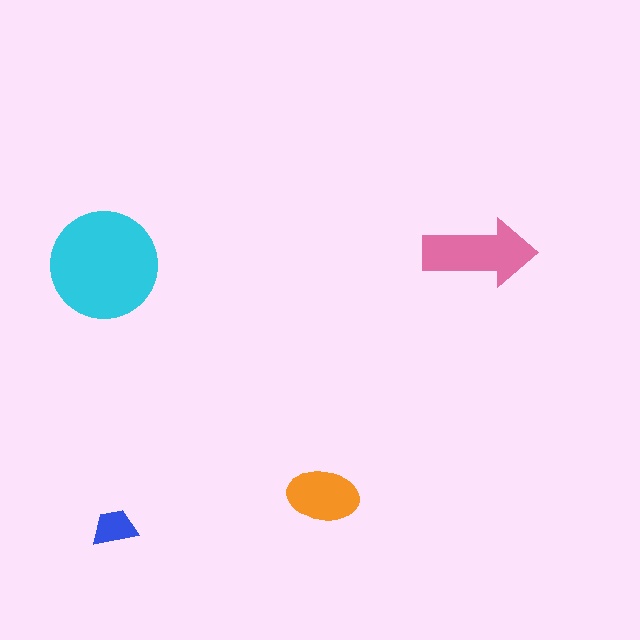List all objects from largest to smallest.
The cyan circle, the pink arrow, the orange ellipse, the blue trapezoid.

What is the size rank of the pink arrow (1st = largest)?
2nd.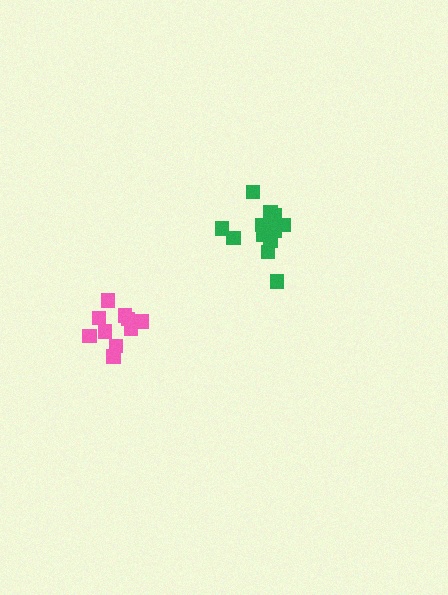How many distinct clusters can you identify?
There are 2 distinct clusters.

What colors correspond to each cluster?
The clusters are colored: green, pink.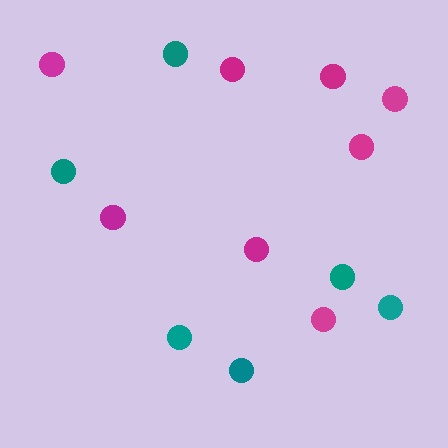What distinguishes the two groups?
There are 2 groups: one group of magenta circles (8) and one group of teal circles (6).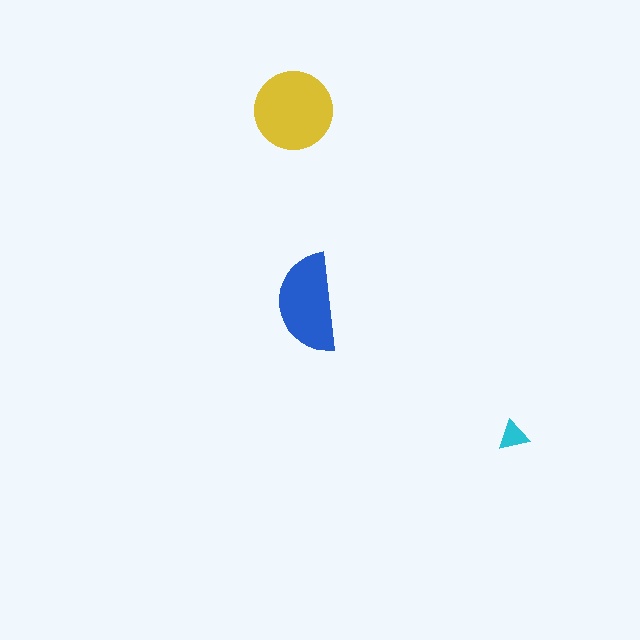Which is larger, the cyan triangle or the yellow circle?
The yellow circle.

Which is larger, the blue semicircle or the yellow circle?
The yellow circle.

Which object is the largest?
The yellow circle.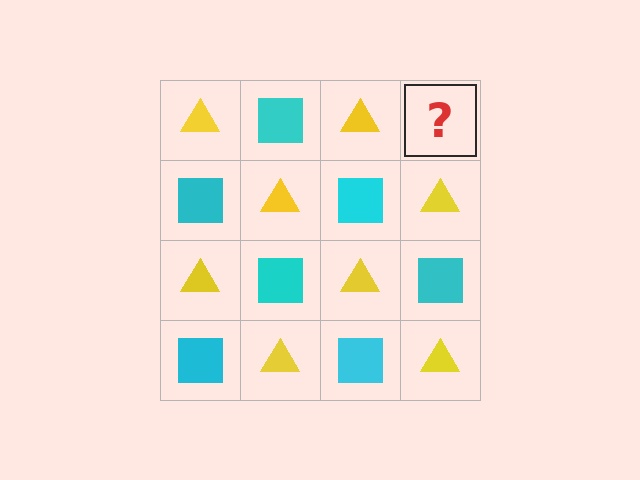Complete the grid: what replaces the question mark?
The question mark should be replaced with a cyan square.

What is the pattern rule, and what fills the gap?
The rule is that it alternates yellow triangle and cyan square in a checkerboard pattern. The gap should be filled with a cyan square.